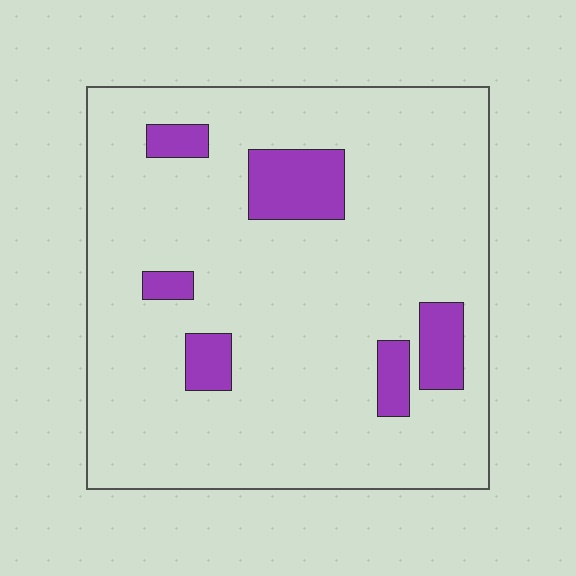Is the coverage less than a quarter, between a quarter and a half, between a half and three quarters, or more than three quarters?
Less than a quarter.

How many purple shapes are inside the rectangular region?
6.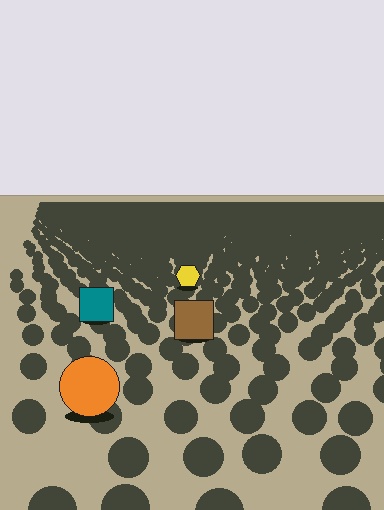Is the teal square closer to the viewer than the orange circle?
No. The orange circle is closer — you can tell from the texture gradient: the ground texture is coarser near it.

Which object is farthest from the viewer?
The yellow hexagon is farthest from the viewer. It appears smaller and the ground texture around it is denser.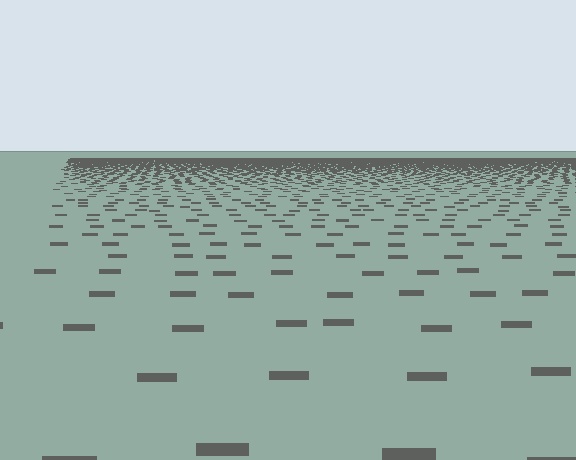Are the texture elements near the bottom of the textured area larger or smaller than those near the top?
Larger. Near the bottom, elements are closer to the viewer and appear at a bigger on-screen size.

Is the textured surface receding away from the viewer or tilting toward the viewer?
The surface is receding away from the viewer. Texture elements get smaller and denser toward the top.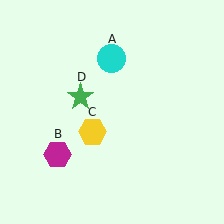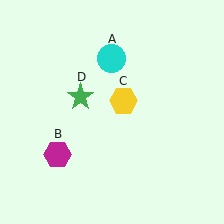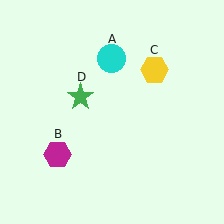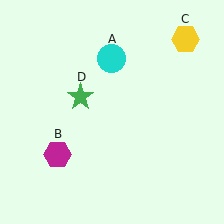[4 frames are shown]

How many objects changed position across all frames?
1 object changed position: yellow hexagon (object C).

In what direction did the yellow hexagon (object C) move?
The yellow hexagon (object C) moved up and to the right.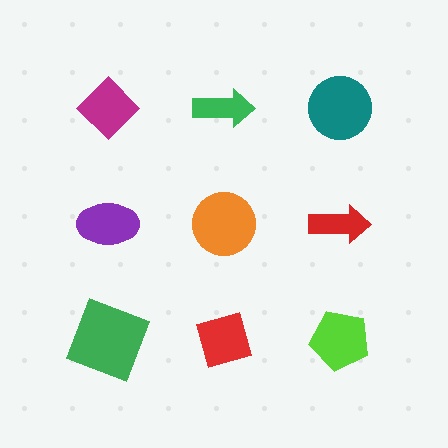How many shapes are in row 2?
3 shapes.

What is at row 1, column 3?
A teal circle.